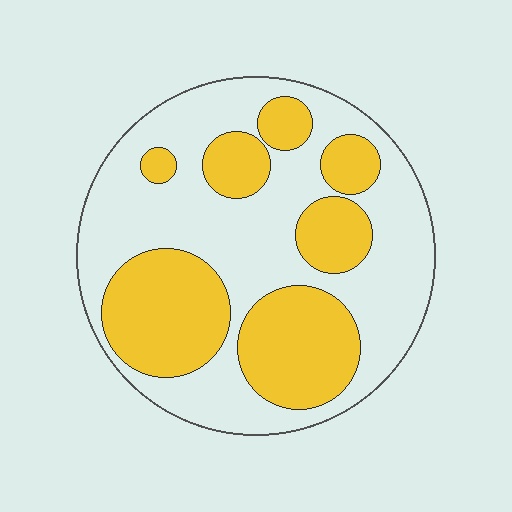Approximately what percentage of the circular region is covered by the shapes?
Approximately 40%.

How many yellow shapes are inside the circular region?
7.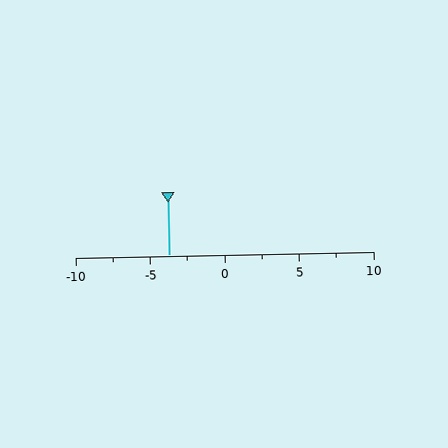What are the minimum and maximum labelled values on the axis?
The axis runs from -10 to 10.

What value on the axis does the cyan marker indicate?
The marker indicates approximately -3.8.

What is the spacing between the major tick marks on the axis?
The major ticks are spaced 5 apart.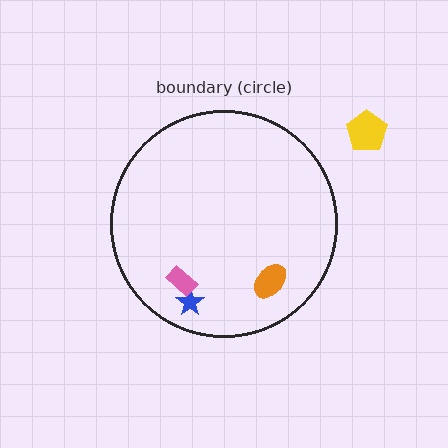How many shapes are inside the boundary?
3 inside, 1 outside.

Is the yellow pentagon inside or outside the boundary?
Outside.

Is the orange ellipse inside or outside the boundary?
Inside.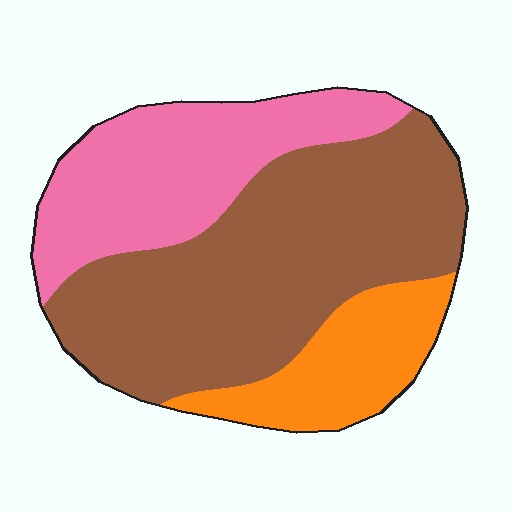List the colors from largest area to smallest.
From largest to smallest: brown, pink, orange.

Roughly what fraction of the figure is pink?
Pink covers about 30% of the figure.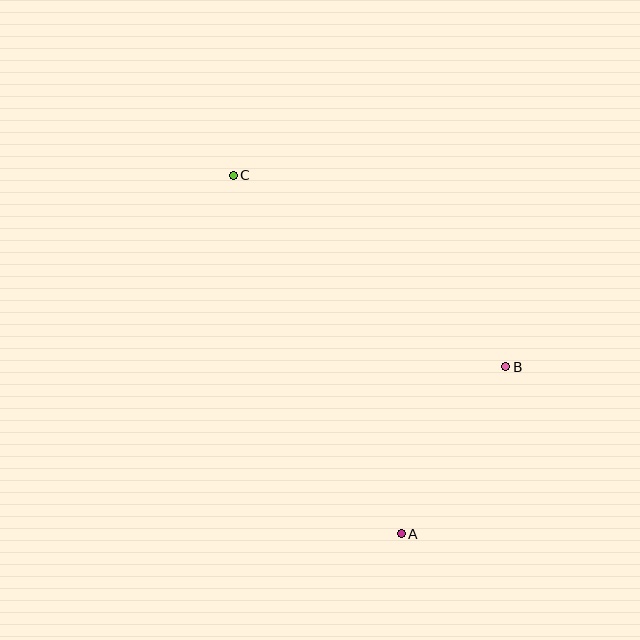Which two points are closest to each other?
Points A and B are closest to each other.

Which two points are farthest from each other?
Points A and C are farthest from each other.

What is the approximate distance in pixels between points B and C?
The distance between B and C is approximately 333 pixels.